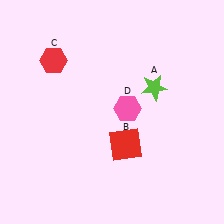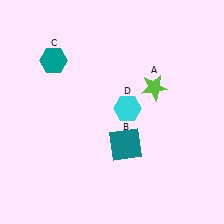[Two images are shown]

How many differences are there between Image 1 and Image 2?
There are 3 differences between the two images.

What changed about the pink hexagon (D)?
In Image 1, D is pink. In Image 2, it changed to cyan.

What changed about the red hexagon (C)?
In Image 1, C is red. In Image 2, it changed to teal.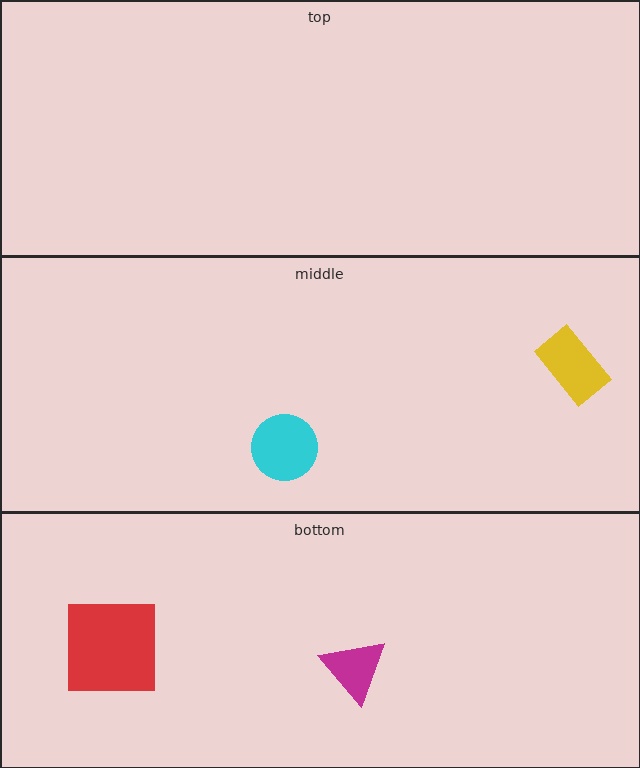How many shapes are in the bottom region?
2.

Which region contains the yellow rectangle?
The middle region.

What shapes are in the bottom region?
The magenta triangle, the red square.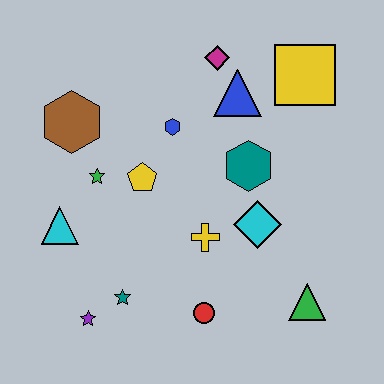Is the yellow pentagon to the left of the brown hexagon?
No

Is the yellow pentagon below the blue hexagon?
Yes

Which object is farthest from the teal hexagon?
The purple star is farthest from the teal hexagon.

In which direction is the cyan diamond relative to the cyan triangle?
The cyan diamond is to the right of the cyan triangle.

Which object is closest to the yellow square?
The blue triangle is closest to the yellow square.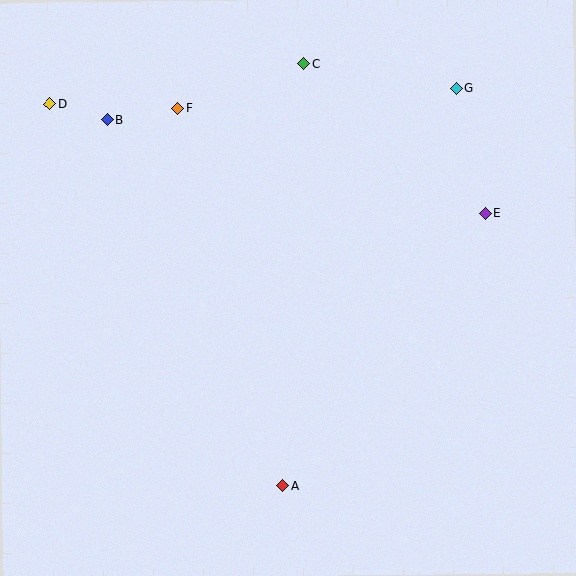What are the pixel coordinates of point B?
Point B is at (108, 120).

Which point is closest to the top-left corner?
Point D is closest to the top-left corner.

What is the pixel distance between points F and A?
The distance between F and A is 392 pixels.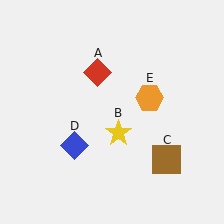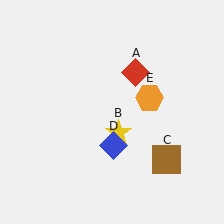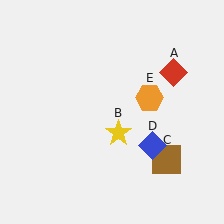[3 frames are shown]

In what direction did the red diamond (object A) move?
The red diamond (object A) moved right.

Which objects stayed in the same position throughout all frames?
Yellow star (object B) and brown square (object C) and orange hexagon (object E) remained stationary.